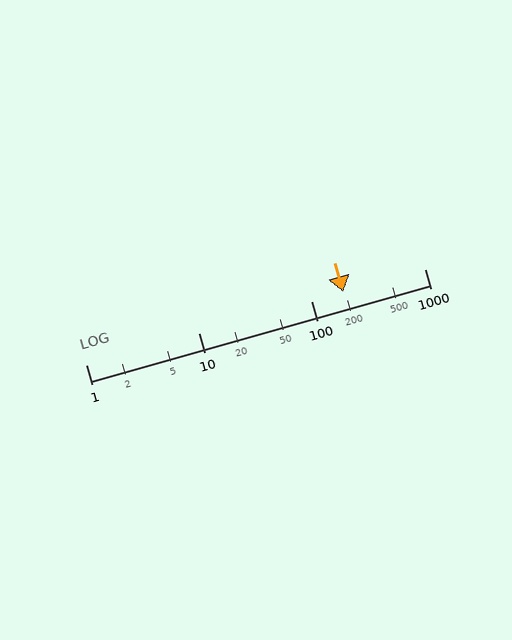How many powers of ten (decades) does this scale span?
The scale spans 3 decades, from 1 to 1000.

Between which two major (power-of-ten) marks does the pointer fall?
The pointer is between 100 and 1000.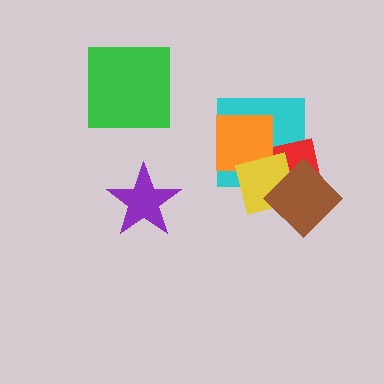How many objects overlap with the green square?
0 objects overlap with the green square.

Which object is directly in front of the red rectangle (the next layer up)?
The orange square is directly in front of the red rectangle.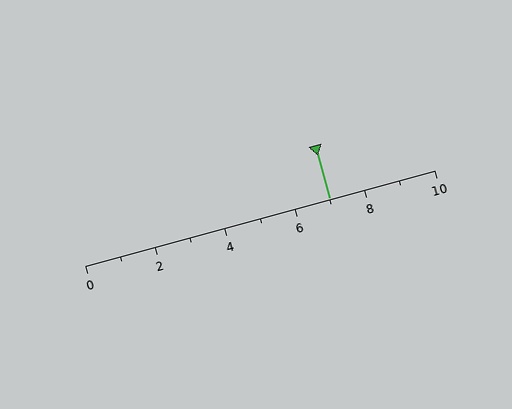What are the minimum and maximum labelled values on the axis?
The axis runs from 0 to 10.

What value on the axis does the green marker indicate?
The marker indicates approximately 7.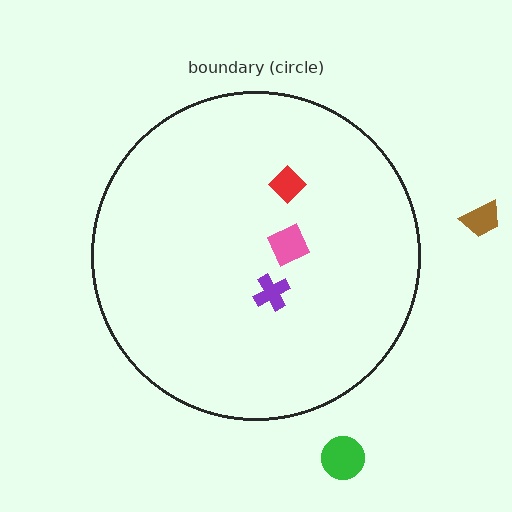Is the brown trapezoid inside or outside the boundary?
Outside.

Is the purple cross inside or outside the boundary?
Inside.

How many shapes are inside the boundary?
3 inside, 2 outside.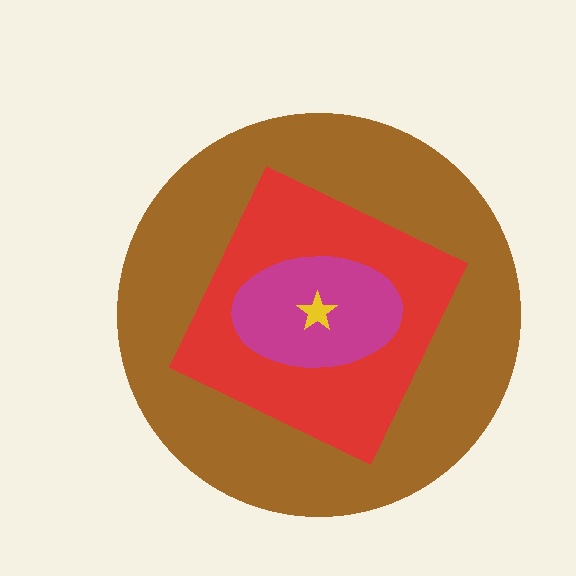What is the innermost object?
The yellow star.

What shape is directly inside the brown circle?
The red square.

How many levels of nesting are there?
4.